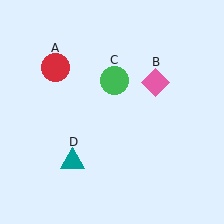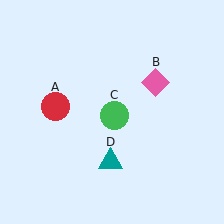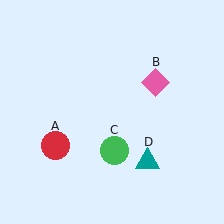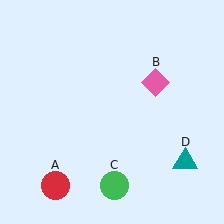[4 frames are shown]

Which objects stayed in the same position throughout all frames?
Pink diamond (object B) remained stationary.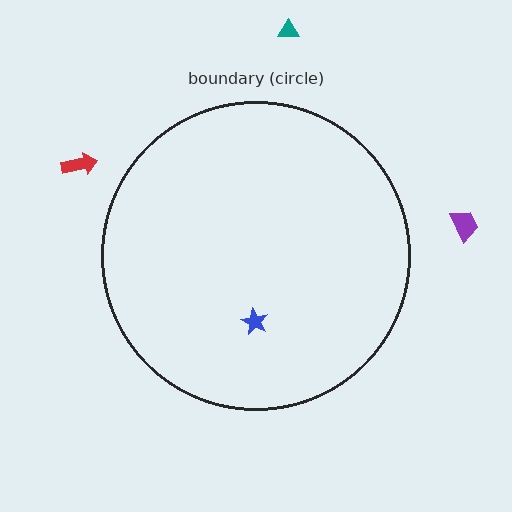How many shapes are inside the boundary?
1 inside, 3 outside.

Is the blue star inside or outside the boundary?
Inside.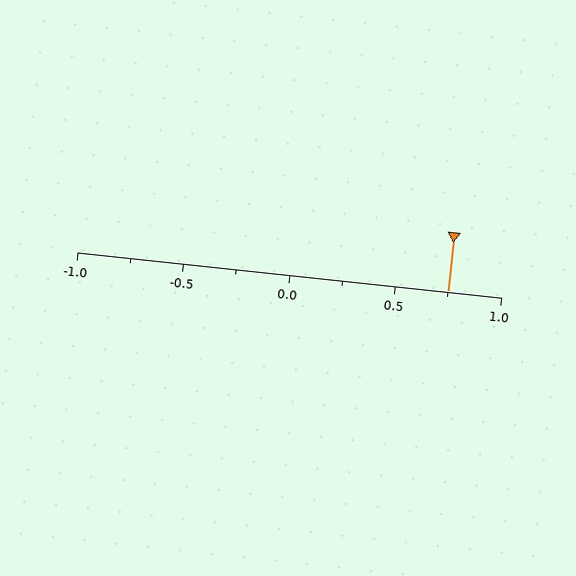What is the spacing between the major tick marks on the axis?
The major ticks are spaced 0.5 apart.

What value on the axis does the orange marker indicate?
The marker indicates approximately 0.75.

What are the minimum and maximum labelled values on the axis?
The axis runs from -1.0 to 1.0.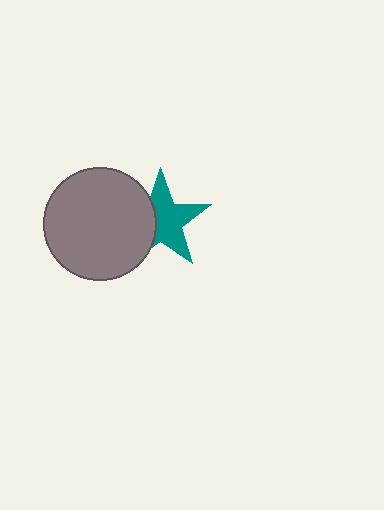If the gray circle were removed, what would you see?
You would see the complete teal star.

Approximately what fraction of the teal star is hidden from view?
Roughly 37% of the teal star is hidden behind the gray circle.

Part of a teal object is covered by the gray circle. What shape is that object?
It is a star.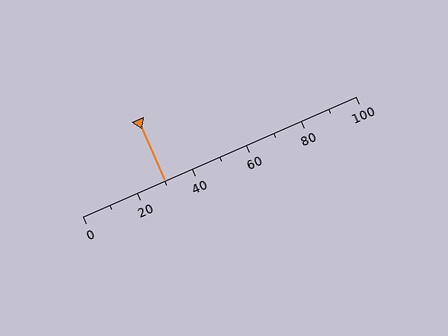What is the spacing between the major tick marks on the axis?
The major ticks are spaced 20 apart.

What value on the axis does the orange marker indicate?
The marker indicates approximately 30.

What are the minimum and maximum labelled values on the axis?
The axis runs from 0 to 100.